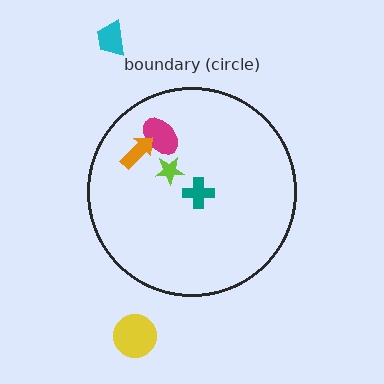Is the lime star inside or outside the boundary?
Inside.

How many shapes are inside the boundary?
4 inside, 2 outside.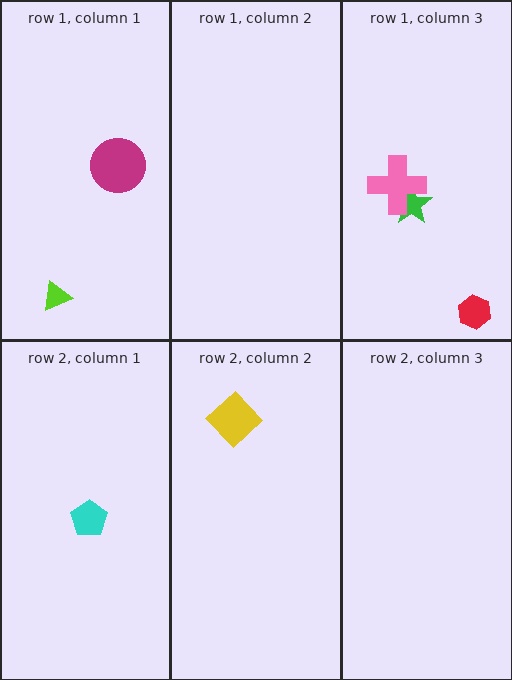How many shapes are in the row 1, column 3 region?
3.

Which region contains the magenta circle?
The row 1, column 1 region.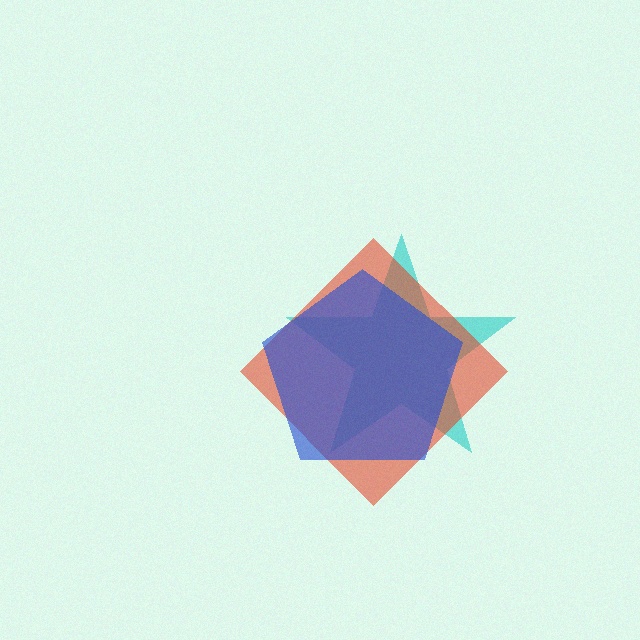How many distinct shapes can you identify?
There are 3 distinct shapes: a cyan star, a red diamond, a blue pentagon.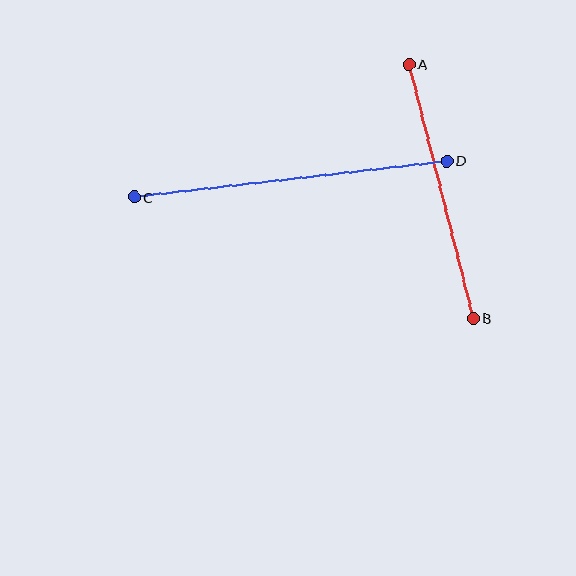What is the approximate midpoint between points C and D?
The midpoint is at approximately (291, 179) pixels.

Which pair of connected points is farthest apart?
Points C and D are farthest apart.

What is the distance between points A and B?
The distance is approximately 262 pixels.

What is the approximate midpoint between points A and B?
The midpoint is at approximately (441, 191) pixels.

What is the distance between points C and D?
The distance is approximately 315 pixels.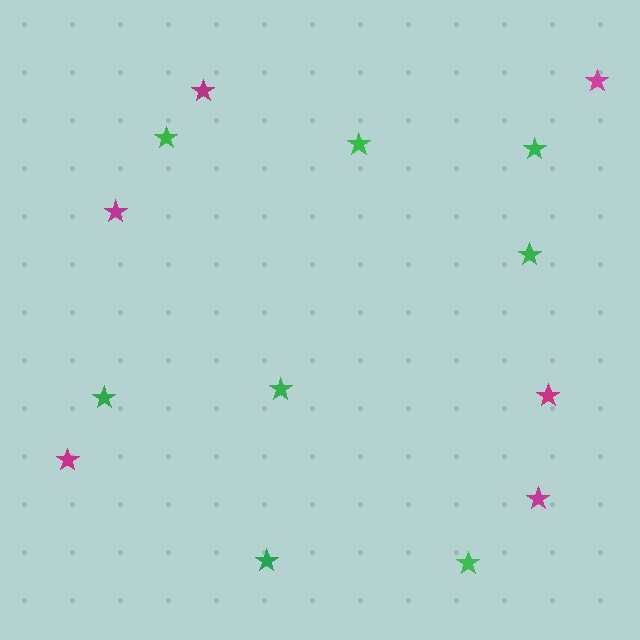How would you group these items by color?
There are 2 groups: one group of magenta stars (6) and one group of green stars (8).